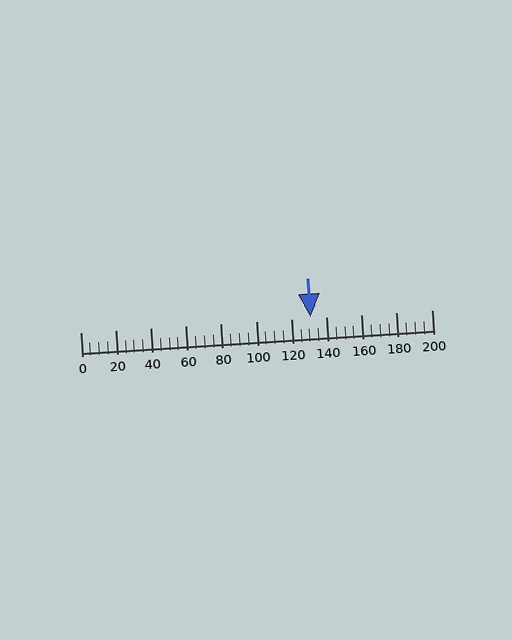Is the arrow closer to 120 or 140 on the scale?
The arrow is closer to 140.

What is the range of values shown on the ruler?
The ruler shows values from 0 to 200.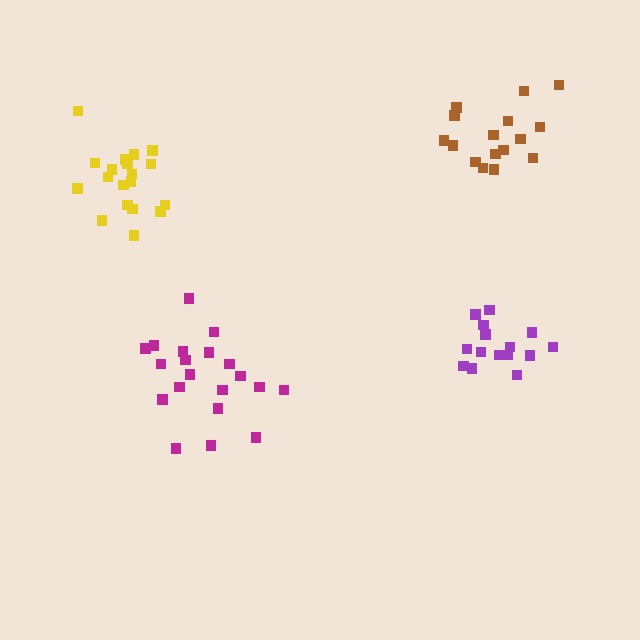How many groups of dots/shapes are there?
There are 4 groups.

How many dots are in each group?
Group 1: 15 dots, Group 2: 20 dots, Group 3: 16 dots, Group 4: 19 dots (70 total).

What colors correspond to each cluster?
The clusters are colored: purple, magenta, brown, yellow.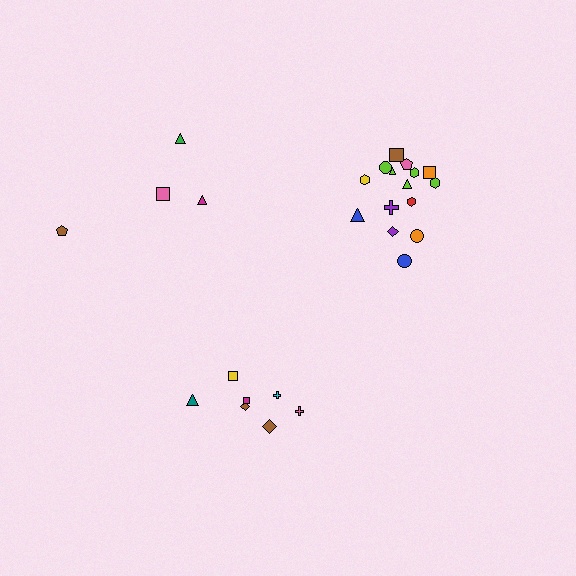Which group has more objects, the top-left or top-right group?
The top-right group.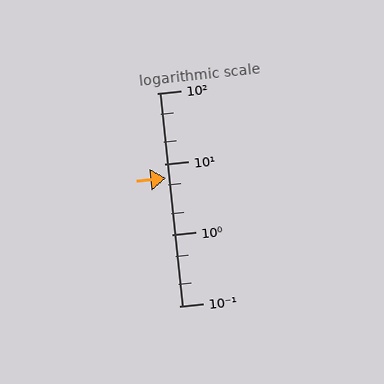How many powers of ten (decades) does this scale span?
The scale spans 3 decades, from 0.1 to 100.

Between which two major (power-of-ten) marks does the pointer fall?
The pointer is between 1 and 10.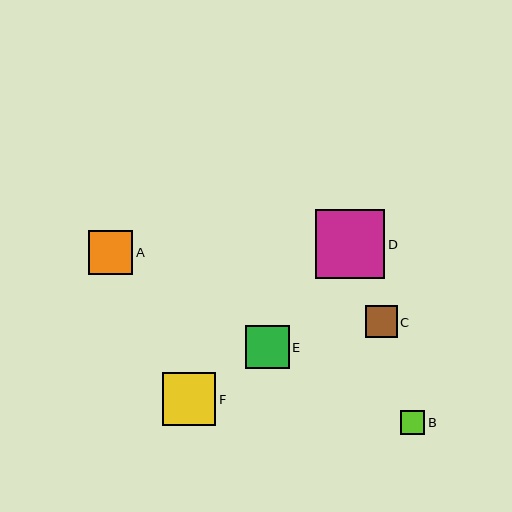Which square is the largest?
Square D is the largest with a size of approximately 69 pixels.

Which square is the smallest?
Square B is the smallest with a size of approximately 24 pixels.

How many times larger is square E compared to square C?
Square E is approximately 1.4 times the size of square C.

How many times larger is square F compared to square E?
Square F is approximately 1.2 times the size of square E.